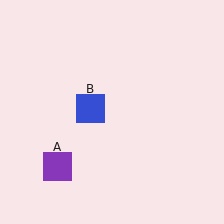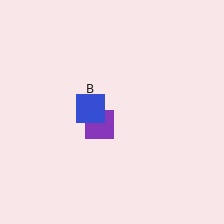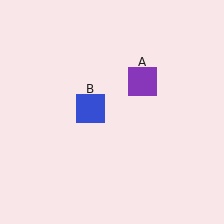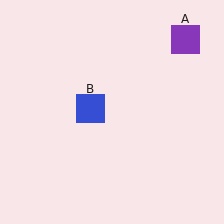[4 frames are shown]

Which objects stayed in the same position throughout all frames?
Blue square (object B) remained stationary.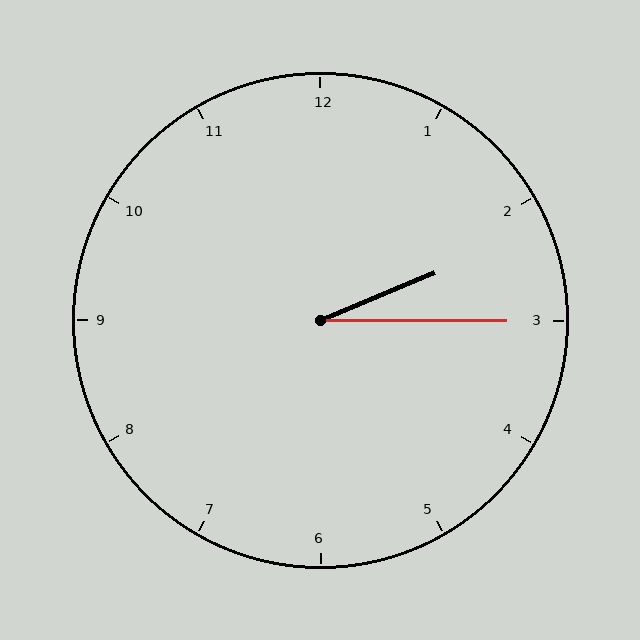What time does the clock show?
2:15.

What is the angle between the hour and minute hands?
Approximately 22 degrees.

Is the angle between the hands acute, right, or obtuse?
It is acute.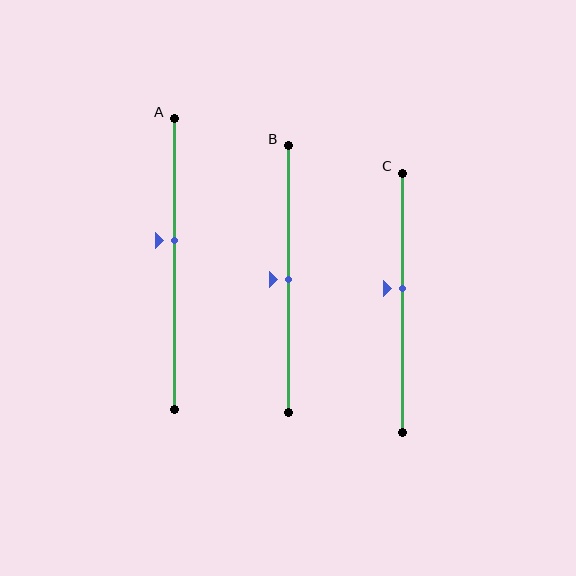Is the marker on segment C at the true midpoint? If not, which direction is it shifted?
No, the marker on segment C is shifted upward by about 6% of the segment length.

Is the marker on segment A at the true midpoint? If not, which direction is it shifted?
No, the marker on segment A is shifted upward by about 8% of the segment length.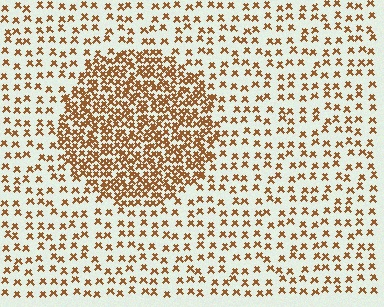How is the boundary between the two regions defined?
The boundary is defined by a change in element density (approximately 2.6x ratio). All elements are the same color, size, and shape.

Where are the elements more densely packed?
The elements are more densely packed inside the circle boundary.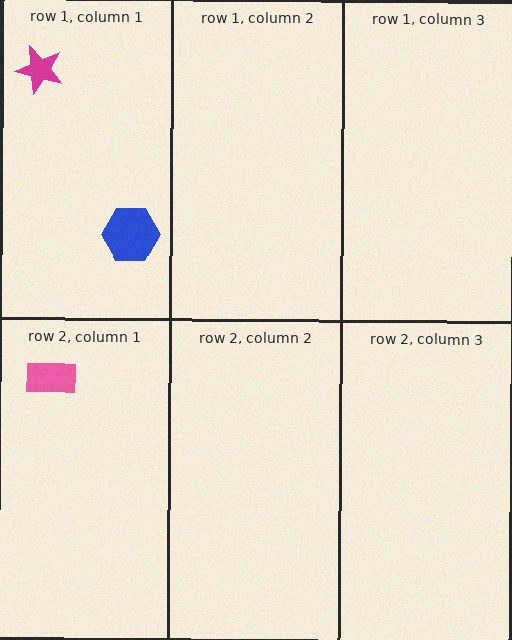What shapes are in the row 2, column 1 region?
The pink rectangle.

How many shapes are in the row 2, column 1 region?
1.